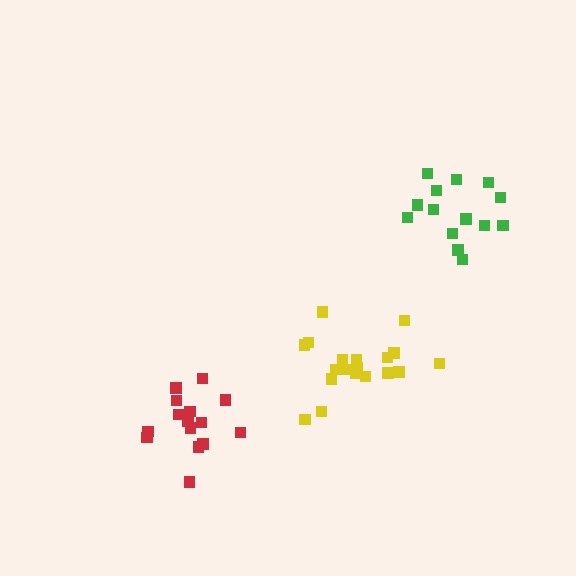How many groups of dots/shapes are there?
There are 3 groups.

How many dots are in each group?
Group 1: 14 dots, Group 2: 19 dots, Group 3: 15 dots (48 total).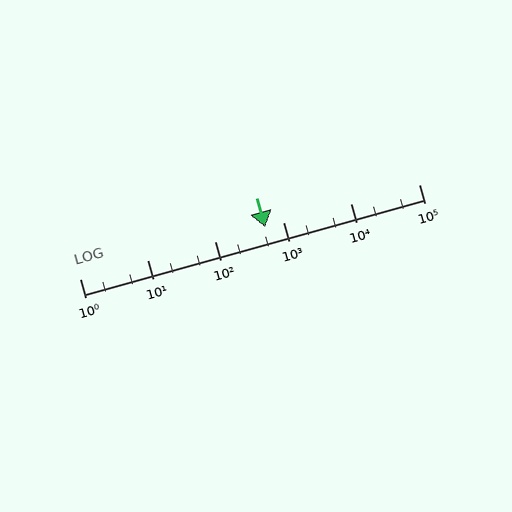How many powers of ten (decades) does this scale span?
The scale spans 5 decades, from 1 to 100000.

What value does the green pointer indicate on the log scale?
The pointer indicates approximately 540.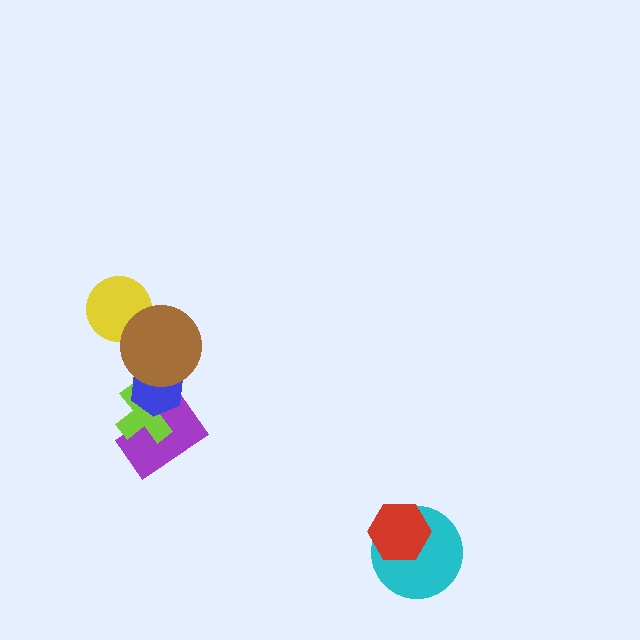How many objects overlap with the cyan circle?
1 object overlaps with the cyan circle.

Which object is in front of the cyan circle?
The red hexagon is in front of the cyan circle.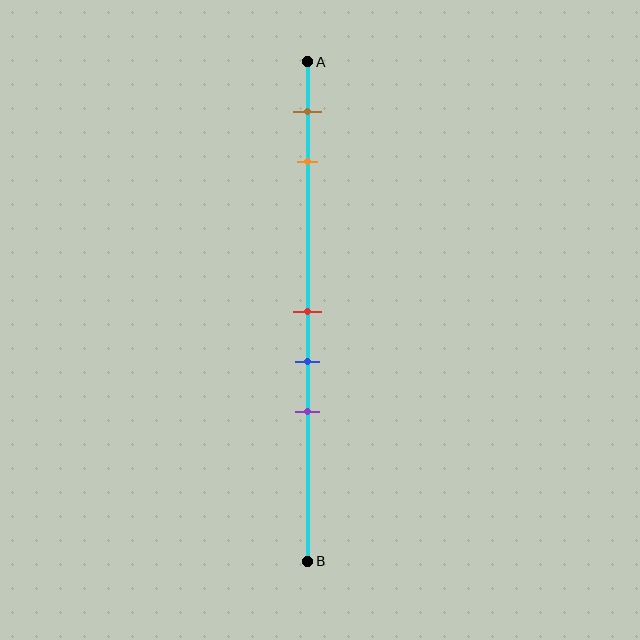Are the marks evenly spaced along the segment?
No, the marks are not evenly spaced.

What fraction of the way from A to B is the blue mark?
The blue mark is approximately 60% (0.6) of the way from A to B.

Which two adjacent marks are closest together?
The red and blue marks are the closest adjacent pair.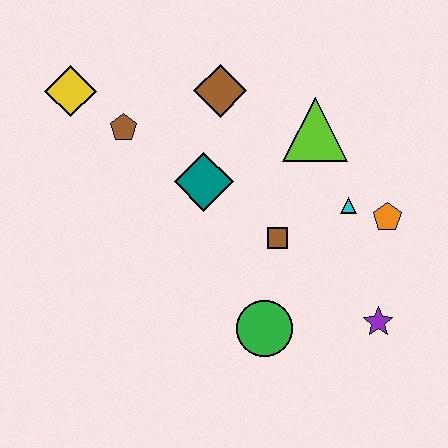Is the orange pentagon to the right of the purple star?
Yes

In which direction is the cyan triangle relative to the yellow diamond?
The cyan triangle is to the right of the yellow diamond.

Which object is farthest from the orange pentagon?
The yellow diamond is farthest from the orange pentagon.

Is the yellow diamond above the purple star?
Yes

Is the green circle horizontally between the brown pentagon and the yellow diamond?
No